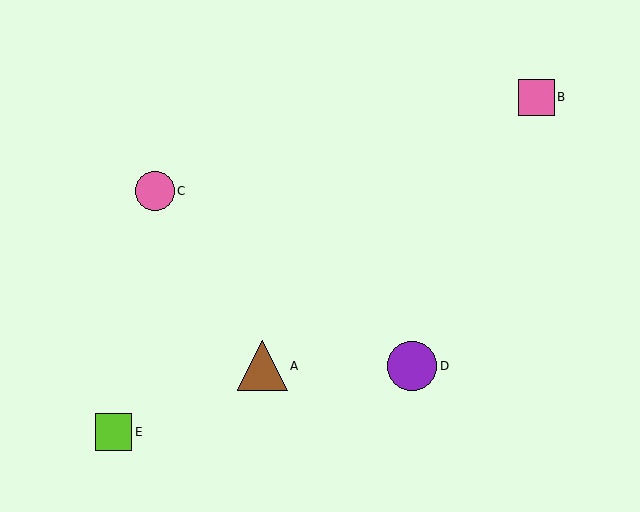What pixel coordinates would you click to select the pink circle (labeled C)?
Click at (155, 191) to select the pink circle C.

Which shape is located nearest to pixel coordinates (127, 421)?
The lime square (labeled E) at (113, 432) is nearest to that location.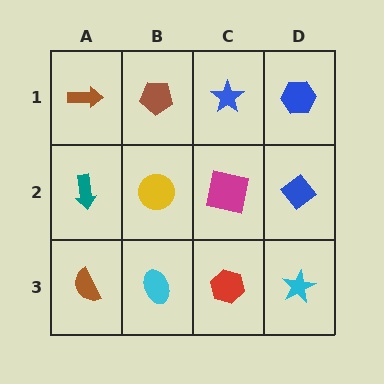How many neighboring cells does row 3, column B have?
3.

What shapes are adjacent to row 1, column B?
A yellow circle (row 2, column B), a brown arrow (row 1, column A), a blue star (row 1, column C).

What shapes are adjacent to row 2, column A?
A brown arrow (row 1, column A), a brown semicircle (row 3, column A), a yellow circle (row 2, column B).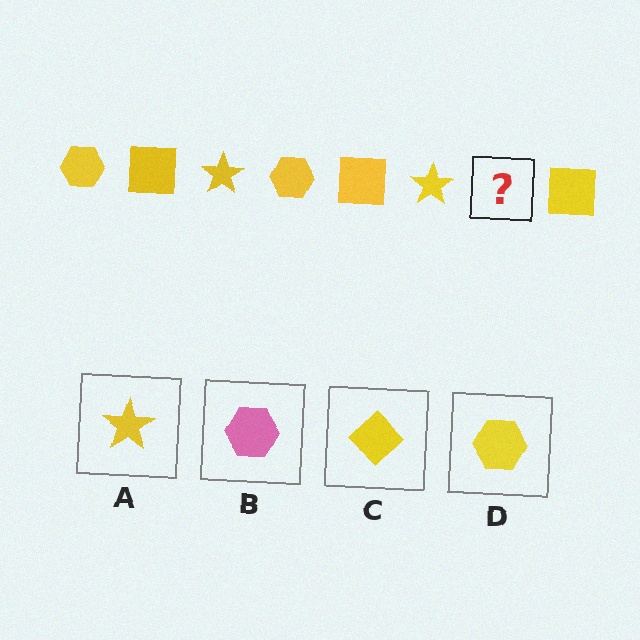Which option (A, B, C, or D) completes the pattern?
D.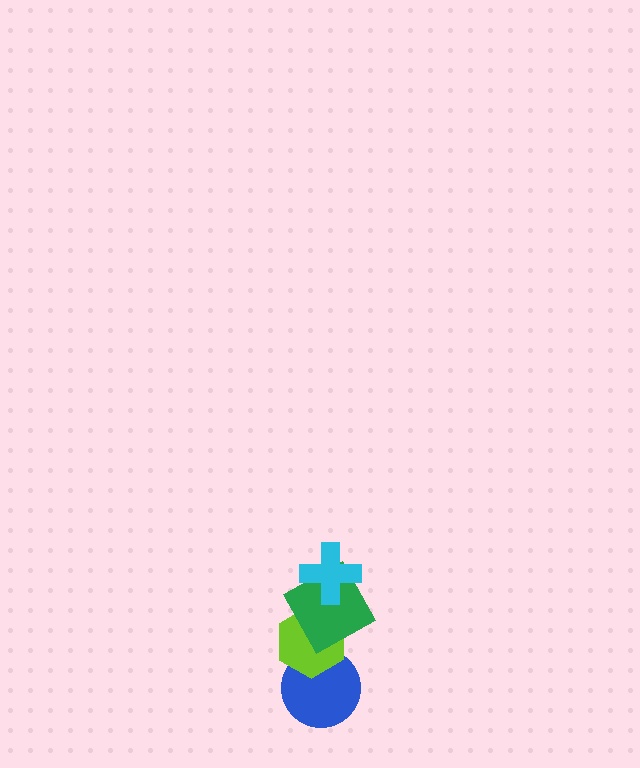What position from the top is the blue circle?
The blue circle is 4th from the top.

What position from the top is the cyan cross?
The cyan cross is 1st from the top.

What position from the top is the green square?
The green square is 2nd from the top.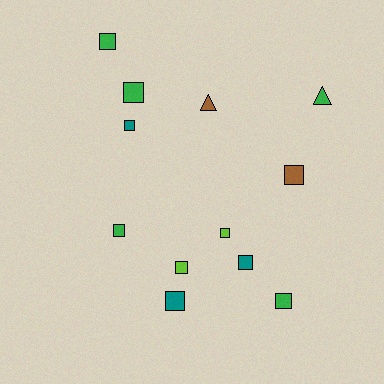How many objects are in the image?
There are 12 objects.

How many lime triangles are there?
There are no lime triangles.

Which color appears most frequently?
Green, with 5 objects.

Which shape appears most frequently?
Square, with 10 objects.